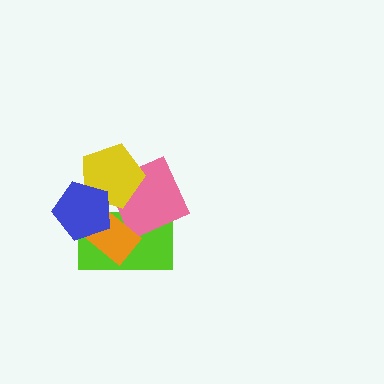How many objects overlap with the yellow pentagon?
3 objects overlap with the yellow pentagon.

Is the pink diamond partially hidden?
Yes, it is partially covered by another shape.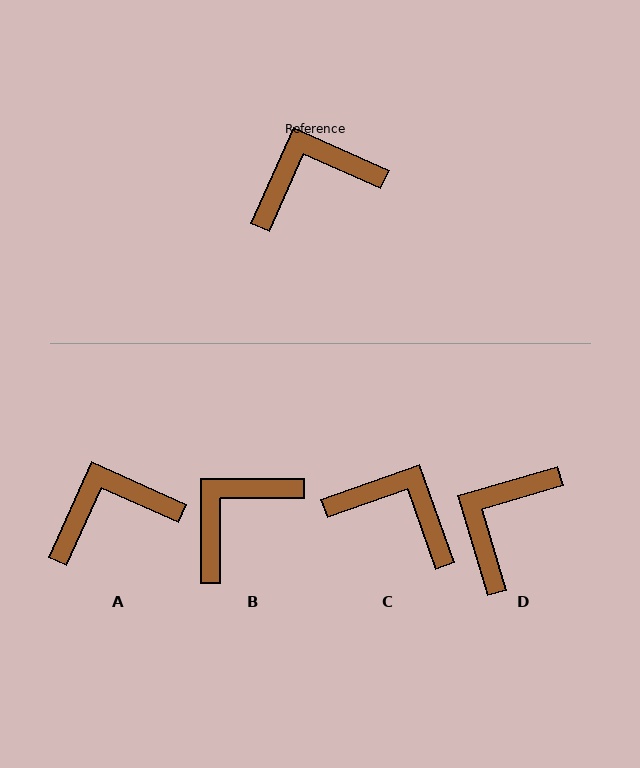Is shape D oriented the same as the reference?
No, it is off by about 41 degrees.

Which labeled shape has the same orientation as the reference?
A.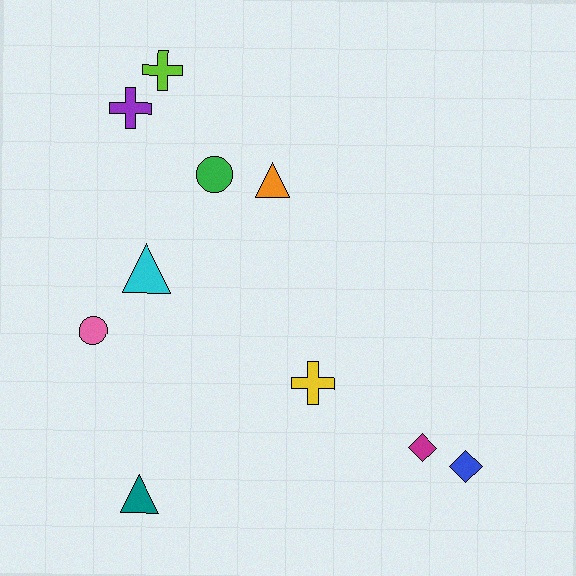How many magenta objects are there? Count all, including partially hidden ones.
There is 1 magenta object.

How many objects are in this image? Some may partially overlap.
There are 10 objects.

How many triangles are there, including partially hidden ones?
There are 3 triangles.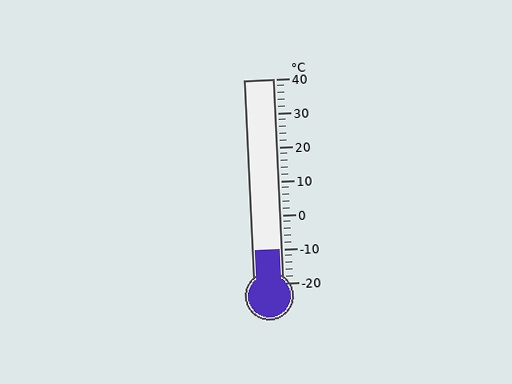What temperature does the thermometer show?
The thermometer shows approximately -10°C.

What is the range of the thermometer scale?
The thermometer scale ranges from -20°C to 40°C.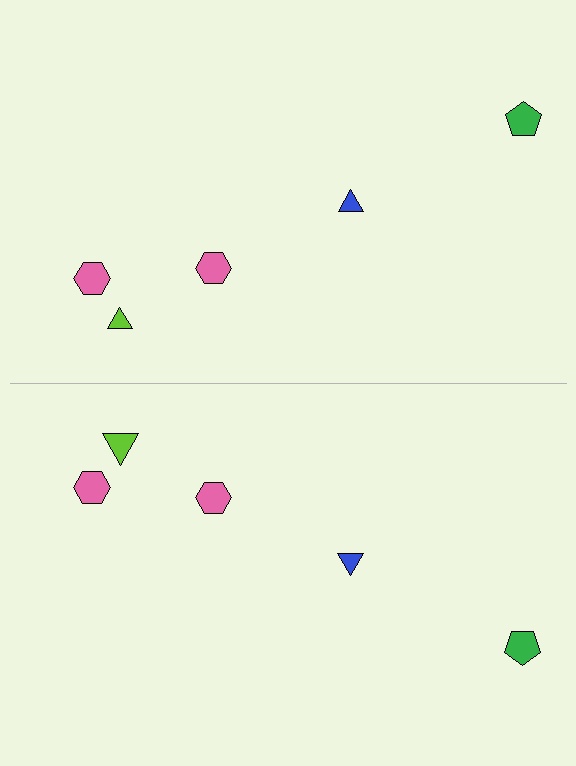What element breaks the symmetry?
The lime triangle on the bottom side has a different size than its mirror counterpart.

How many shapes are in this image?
There are 10 shapes in this image.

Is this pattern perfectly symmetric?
No, the pattern is not perfectly symmetric. The lime triangle on the bottom side has a different size than its mirror counterpart.